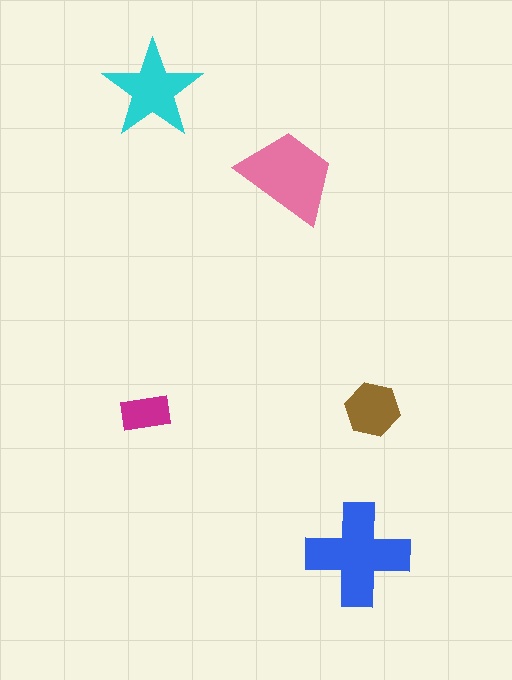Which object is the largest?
The blue cross.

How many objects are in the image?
There are 5 objects in the image.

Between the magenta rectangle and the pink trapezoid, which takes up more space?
The pink trapezoid.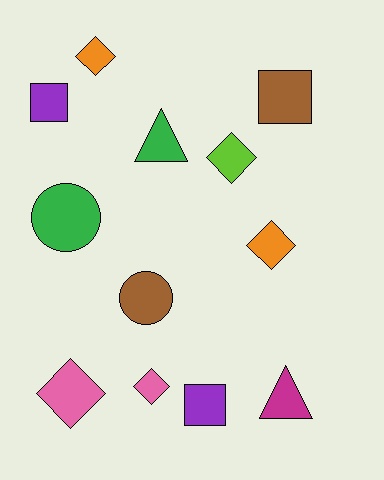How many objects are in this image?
There are 12 objects.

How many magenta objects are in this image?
There is 1 magenta object.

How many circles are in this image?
There are 2 circles.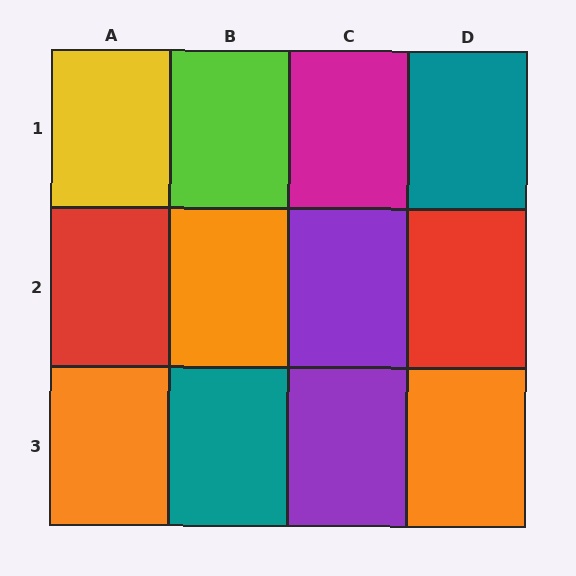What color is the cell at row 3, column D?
Orange.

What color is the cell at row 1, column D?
Teal.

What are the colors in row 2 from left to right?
Red, orange, purple, red.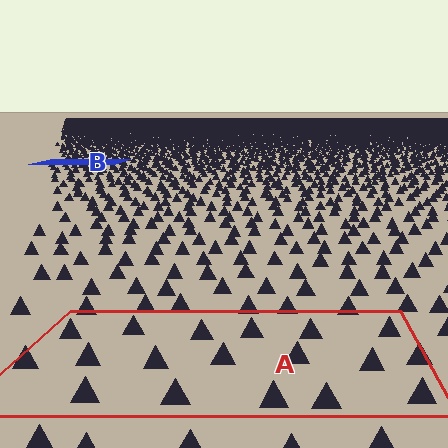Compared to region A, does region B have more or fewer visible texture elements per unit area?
Region B has more texture elements per unit area — they are packed more densely because it is farther away.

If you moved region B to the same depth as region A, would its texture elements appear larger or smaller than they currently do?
They would appear larger. At a closer depth, the same texture elements are projected at a bigger on-screen size.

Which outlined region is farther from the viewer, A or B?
Region B is farther from the viewer — the texture elements inside it appear smaller and more densely packed.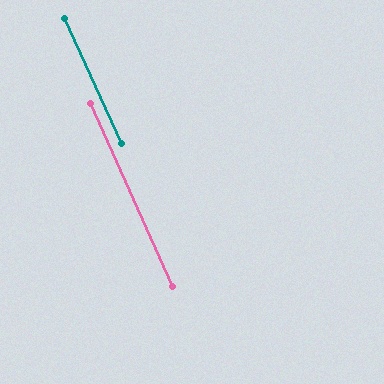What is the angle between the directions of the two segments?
Approximately 0 degrees.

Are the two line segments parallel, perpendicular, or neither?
Parallel — their directions differ by only 0.5°.